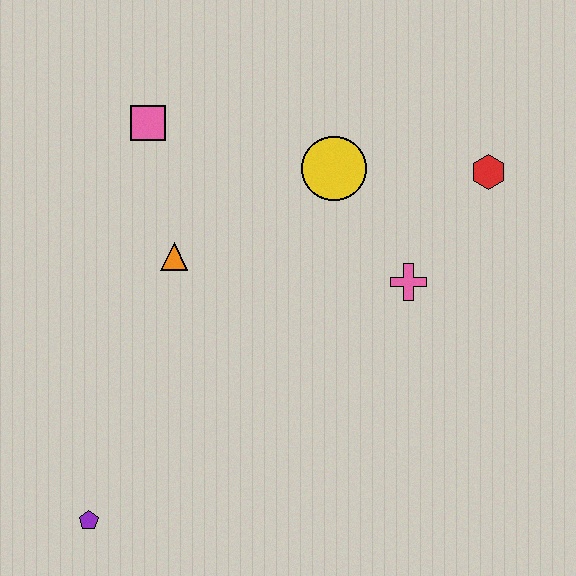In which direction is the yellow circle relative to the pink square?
The yellow circle is to the right of the pink square.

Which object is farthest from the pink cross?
The purple pentagon is farthest from the pink cross.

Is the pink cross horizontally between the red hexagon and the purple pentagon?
Yes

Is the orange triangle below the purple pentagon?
No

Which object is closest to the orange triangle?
The pink square is closest to the orange triangle.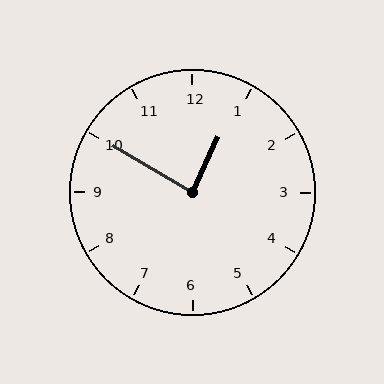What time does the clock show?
12:50.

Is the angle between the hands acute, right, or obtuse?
It is right.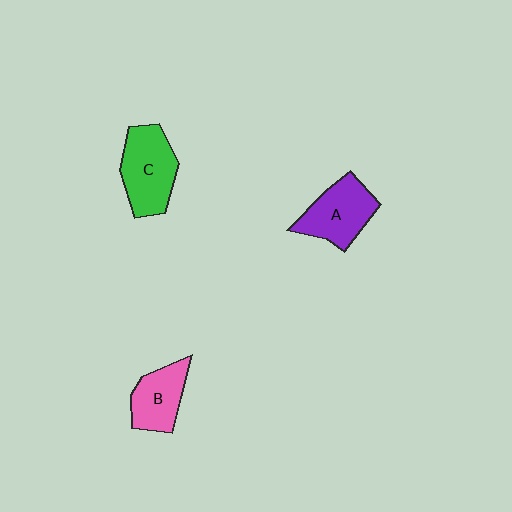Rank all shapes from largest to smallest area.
From largest to smallest: C (green), A (purple), B (pink).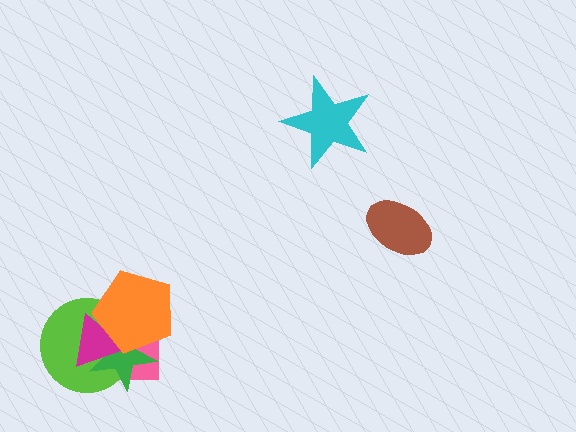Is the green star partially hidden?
Yes, it is partially covered by another shape.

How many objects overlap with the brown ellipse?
0 objects overlap with the brown ellipse.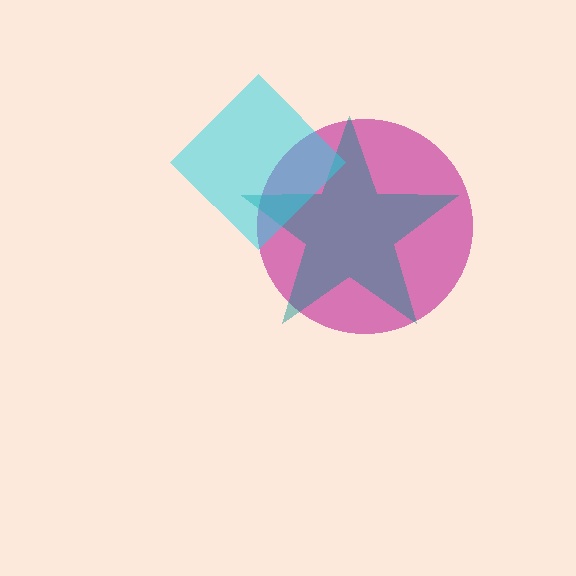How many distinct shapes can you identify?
There are 3 distinct shapes: a magenta circle, a teal star, a cyan diamond.